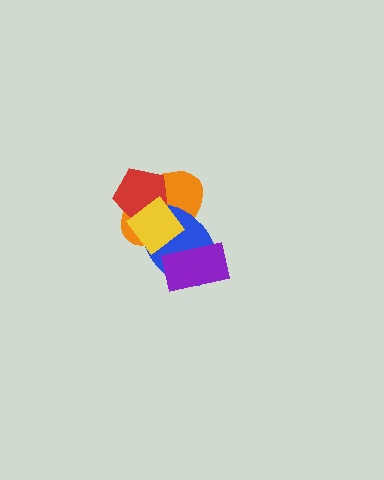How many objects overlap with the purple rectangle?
2 objects overlap with the purple rectangle.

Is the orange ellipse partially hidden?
Yes, it is partially covered by another shape.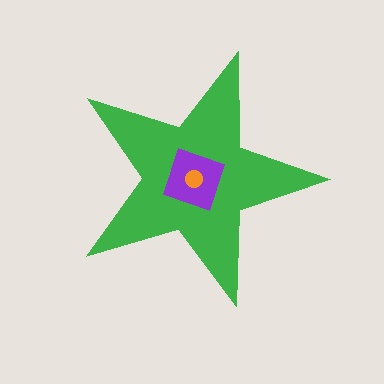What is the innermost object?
The orange circle.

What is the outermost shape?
The green star.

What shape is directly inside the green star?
The purple diamond.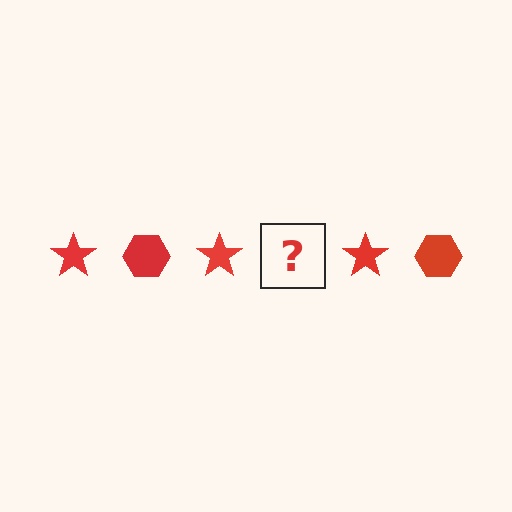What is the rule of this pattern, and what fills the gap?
The rule is that the pattern cycles through star, hexagon shapes in red. The gap should be filled with a red hexagon.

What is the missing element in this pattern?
The missing element is a red hexagon.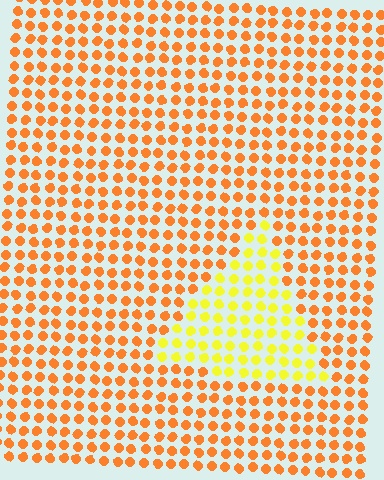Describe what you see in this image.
The image is filled with small orange elements in a uniform arrangement. A triangle-shaped region is visible where the elements are tinted to a slightly different hue, forming a subtle color boundary.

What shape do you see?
I see a triangle.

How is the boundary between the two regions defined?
The boundary is defined purely by a slight shift in hue (about 38 degrees). Spacing, size, and orientation are identical on both sides.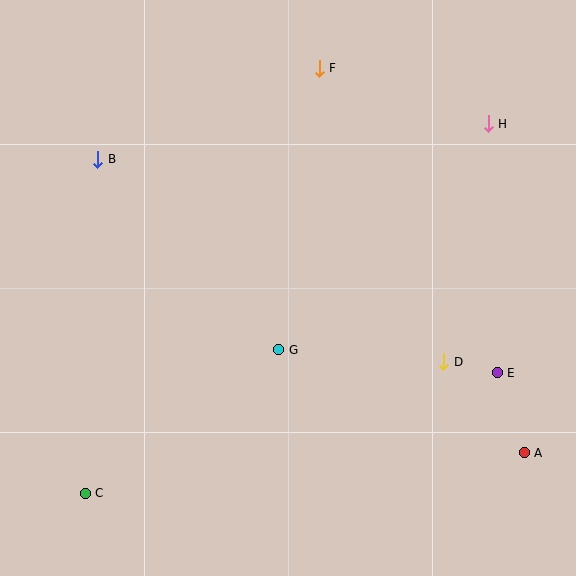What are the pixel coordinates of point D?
Point D is at (444, 362).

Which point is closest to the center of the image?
Point G at (279, 350) is closest to the center.